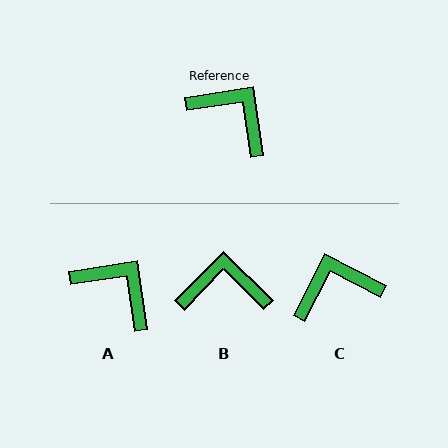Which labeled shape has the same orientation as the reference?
A.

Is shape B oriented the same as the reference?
No, it is off by about 37 degrees.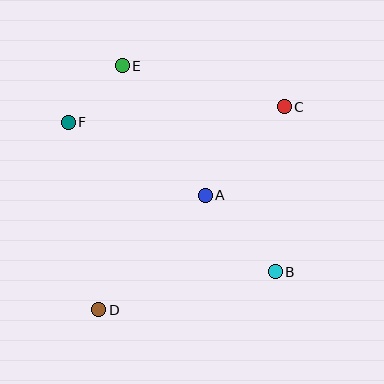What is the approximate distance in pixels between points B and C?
The distance between B and C is approximately 165 pixels.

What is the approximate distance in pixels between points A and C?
The distance between A and C is approximately 118 pixels.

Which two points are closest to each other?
Points E and F are closest to each other.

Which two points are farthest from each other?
Points C and D are farthest from each other.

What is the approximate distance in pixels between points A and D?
The distance between A and D is approximately 156 pixels.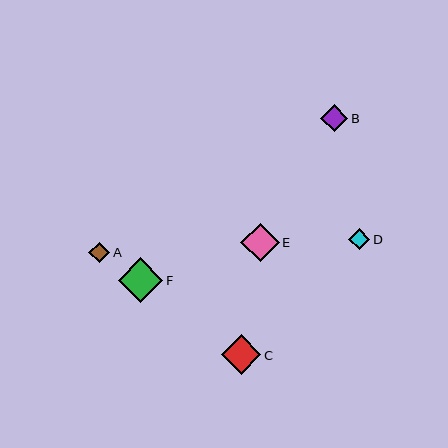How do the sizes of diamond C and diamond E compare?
Diamond C and diamond E are approximately the same size.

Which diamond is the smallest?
Diamond A is the smallest with a size of approximately 21 pixels.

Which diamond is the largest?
Diamond F is the largest with a size of approximately 44 pixels.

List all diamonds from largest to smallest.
From largest to smallest: F, C, E, B, D, A.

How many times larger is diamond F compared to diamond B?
Diamond F is approximately 1.6 times the size of diamond B.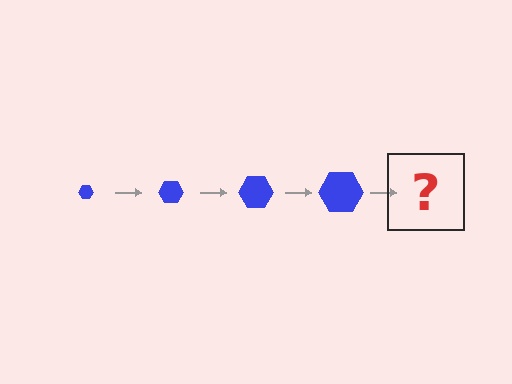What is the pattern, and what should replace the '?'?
The pattern is that the hexagon gets progressively larger each step. The '?' should be a blue hexagon, larger than the previous one.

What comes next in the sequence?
The next element should be a blue hexagon, larger than the previous one.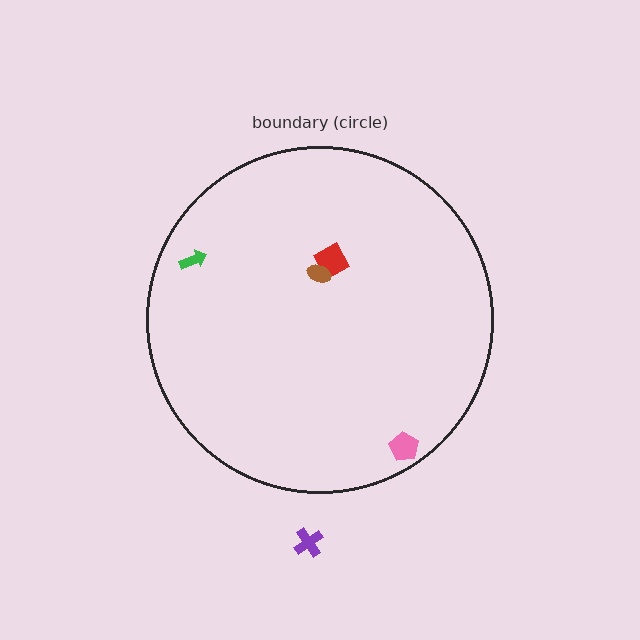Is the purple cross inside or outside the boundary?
Outside.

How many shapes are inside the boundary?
4 inside, 1 outside.